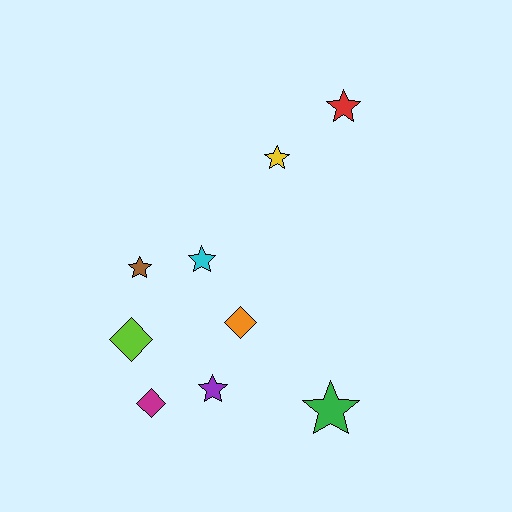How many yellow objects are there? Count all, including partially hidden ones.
There is 1 yellow object.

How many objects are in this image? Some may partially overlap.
There are 9 objects.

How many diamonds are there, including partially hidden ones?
There are 3 diamonds.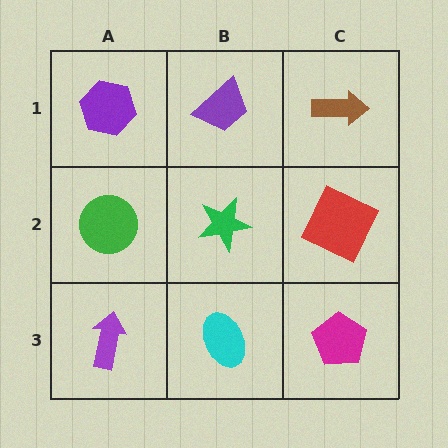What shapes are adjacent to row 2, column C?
A brown arrow (row 1, column C), a magenta pentagon (row 3, column C), a green star (row 2, column B).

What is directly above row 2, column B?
A purple trapezoid.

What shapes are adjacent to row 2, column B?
A purple trapezoid (row 1, column B), a cyan ellipse (row 3, column B), a green circle (row 2, column A), a red square (row 2, column C).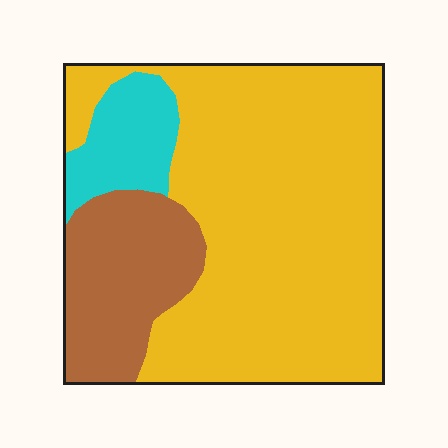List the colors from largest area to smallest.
From largest to smallest: yellow, brown, cyan.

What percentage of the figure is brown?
Brown covers 20% of the figure.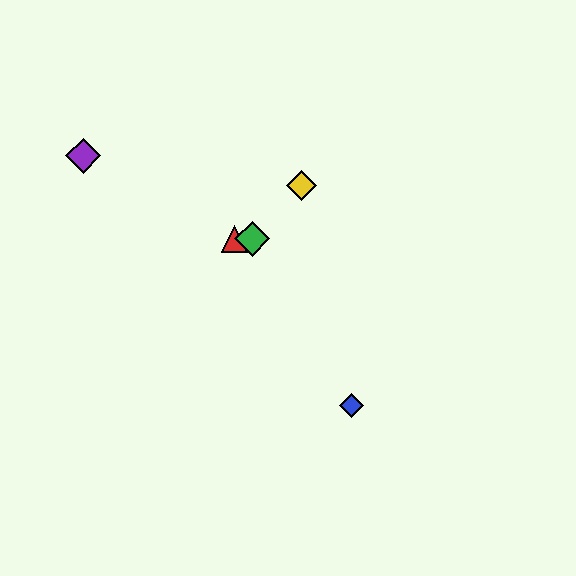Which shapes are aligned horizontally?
The red triangle, the green diamond are aligned horizontally.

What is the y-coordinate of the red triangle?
The red triangle is at y≈239.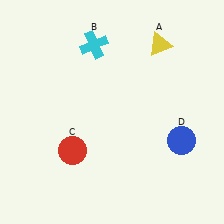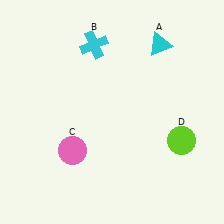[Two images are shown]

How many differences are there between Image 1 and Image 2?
There are 3 differences between the two images.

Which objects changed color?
A changed from yellow to cyan. C changed from red to pink. D changed from blue to lime.